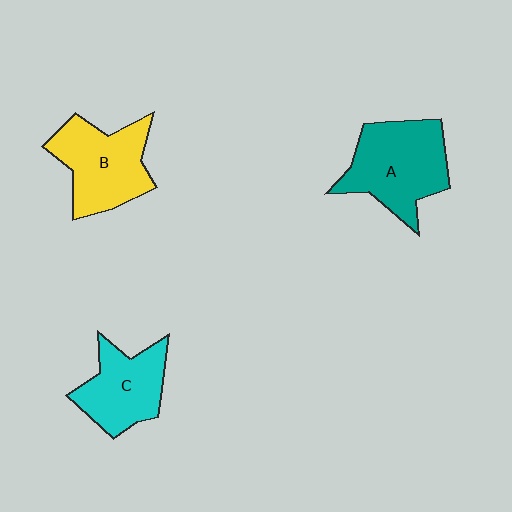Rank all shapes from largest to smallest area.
From largest to smallest: A (teal), B (yellow), C (cyan).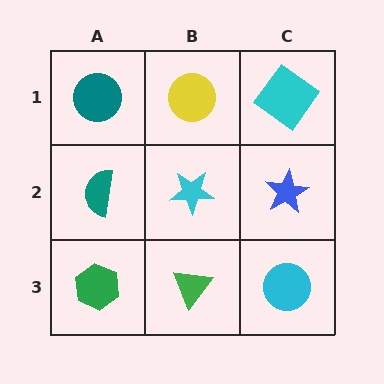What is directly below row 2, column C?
A cyan circle.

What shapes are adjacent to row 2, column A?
A teal circle (row 1, column A), a green hexagon (row 3, column A), a cyan star (row 2, column B).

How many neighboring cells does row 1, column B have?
3.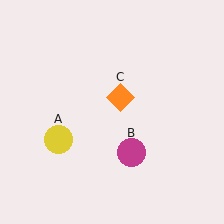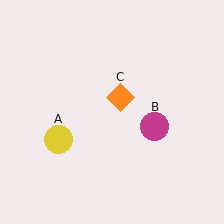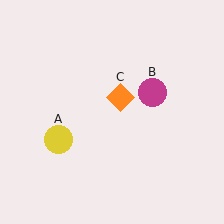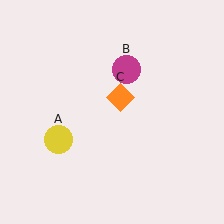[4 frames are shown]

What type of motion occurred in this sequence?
The magenta circle (object B) rotated counterclockwise around the center of the scene.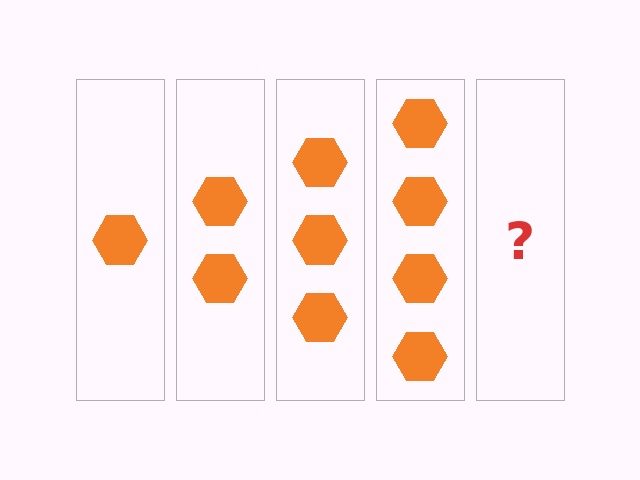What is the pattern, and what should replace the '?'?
The pattern is that each step adds one more hexagon. The '?' should be 5 hexagons.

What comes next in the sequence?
The next element should be 5 hexagons.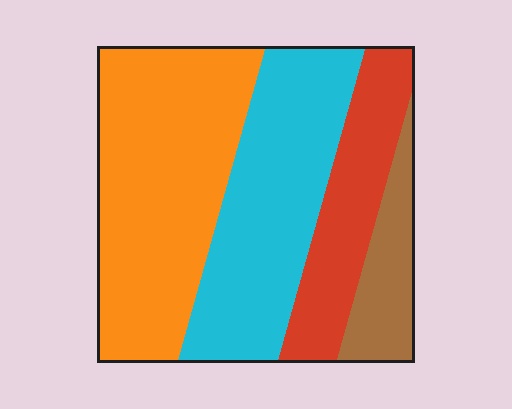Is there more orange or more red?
Orange.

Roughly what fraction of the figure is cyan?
Cyan takes up about one third (1/3) of the figure.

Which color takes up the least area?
Brown, at roughly 10%.